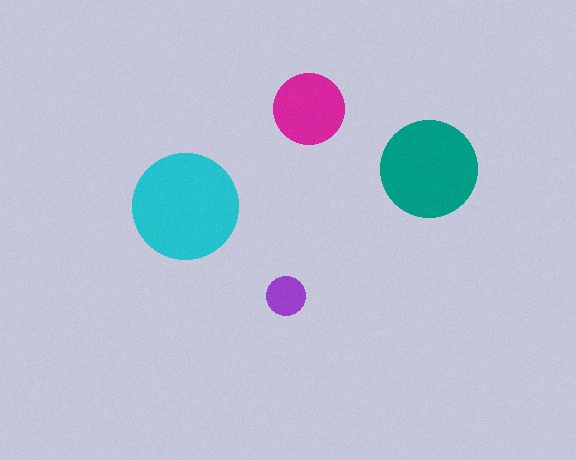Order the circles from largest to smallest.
the cyan one, the teal one, the magenta one, the purple one.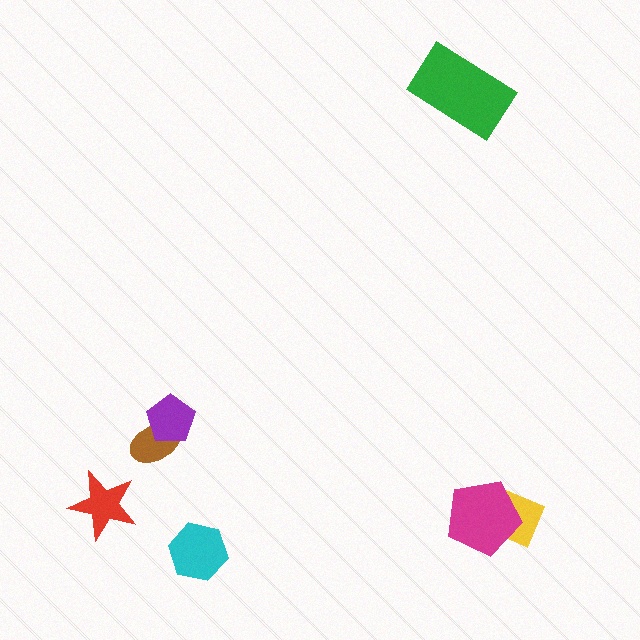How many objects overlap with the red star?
0 objects overlap with the red star.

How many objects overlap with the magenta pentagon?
1 object overlaps with the magenta pentagon.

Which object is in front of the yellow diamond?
The magenta pentagon is in front of the yellow diamond.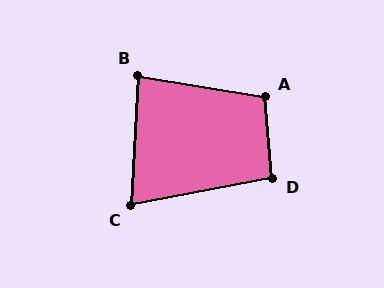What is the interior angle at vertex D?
Approximately 96 degrees (obtuse).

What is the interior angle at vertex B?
Approximately 84 degrees (acute).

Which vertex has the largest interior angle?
A, at approximately 104 degrees.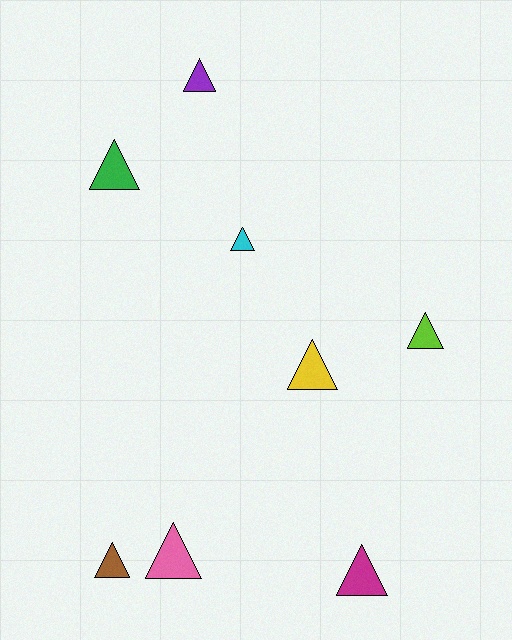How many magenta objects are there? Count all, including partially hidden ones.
There is 1 magenta object.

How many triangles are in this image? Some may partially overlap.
There are 8 triangles.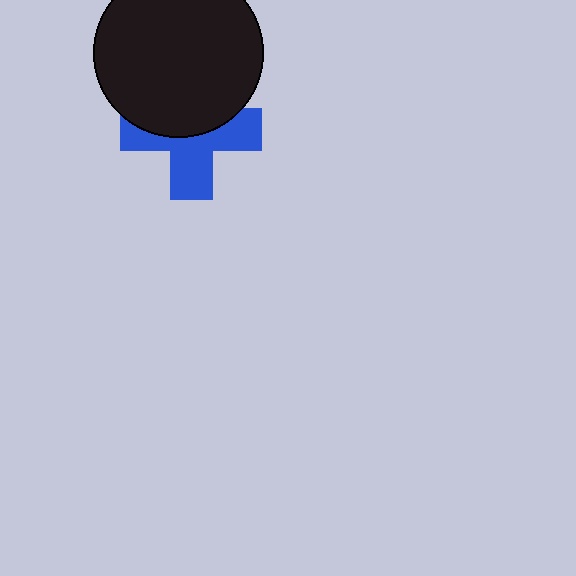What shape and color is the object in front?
The object in front is a black circle.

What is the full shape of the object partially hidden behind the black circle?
The partially hidden object is a blue cross.